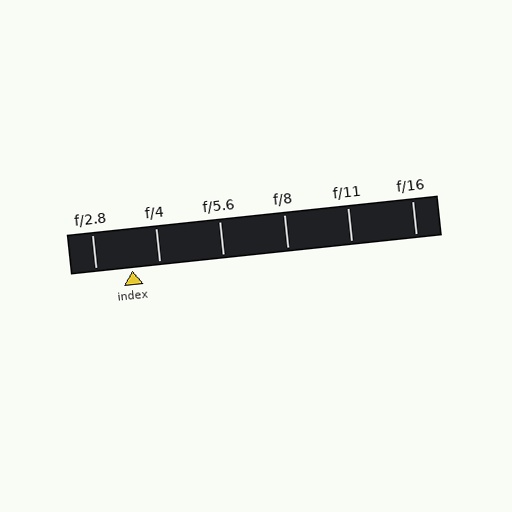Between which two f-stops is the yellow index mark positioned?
The index mark is between f/2.8 and f/4.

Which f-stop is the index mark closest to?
The index mark is closest to f/4.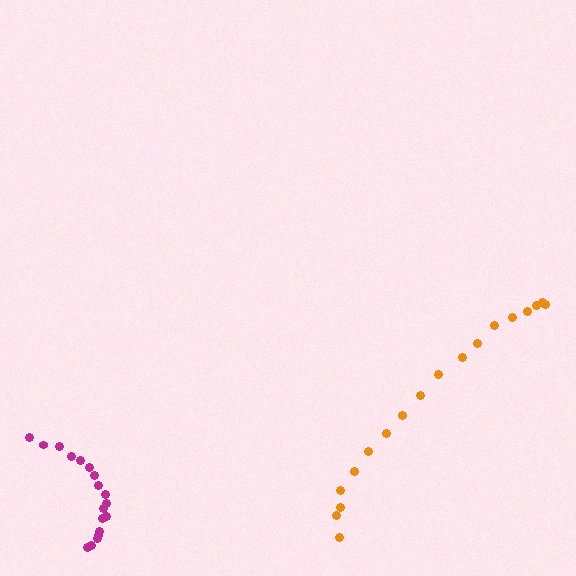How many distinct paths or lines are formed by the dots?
There are 2 distinct paths.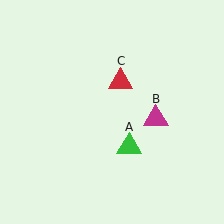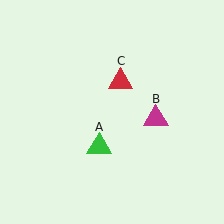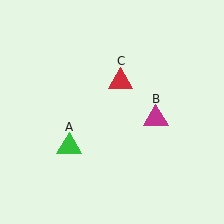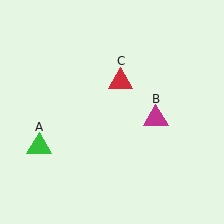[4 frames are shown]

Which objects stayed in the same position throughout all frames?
Magenta triangle (object B) and red triangle (object C) remained stationary.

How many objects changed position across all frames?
1 object changed position: green triangle (object A).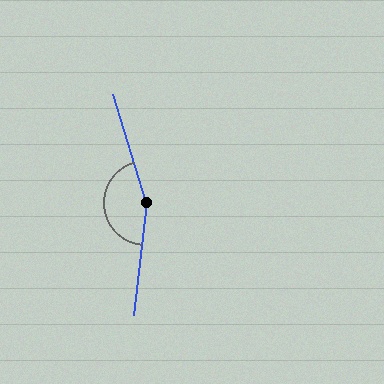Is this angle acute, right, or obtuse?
It is obtuse.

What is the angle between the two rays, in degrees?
Approximately 157 degrees.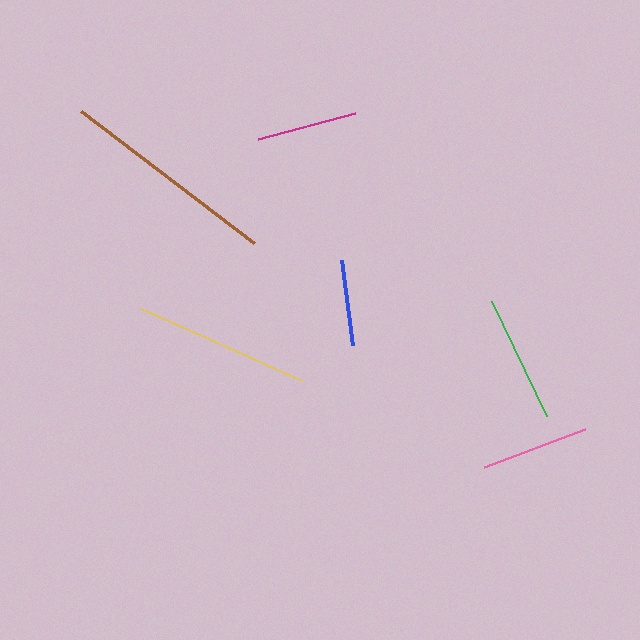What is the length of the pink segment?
The pink segment is approximately 107 pixels long.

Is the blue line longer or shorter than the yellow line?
The yellow line is longer than the blue line.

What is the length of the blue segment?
The blue segment is approximately 86 pixels long.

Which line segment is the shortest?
The blue line is the shortest at approximately 86 pixels.